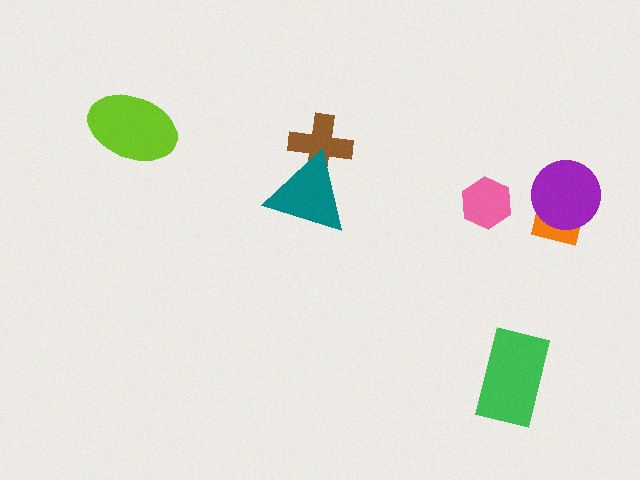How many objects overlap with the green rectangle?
0 objects overlap with the green rectangle.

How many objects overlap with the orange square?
1 object overlaps with the orange square.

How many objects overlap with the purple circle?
1 object overlaps with the purple circle.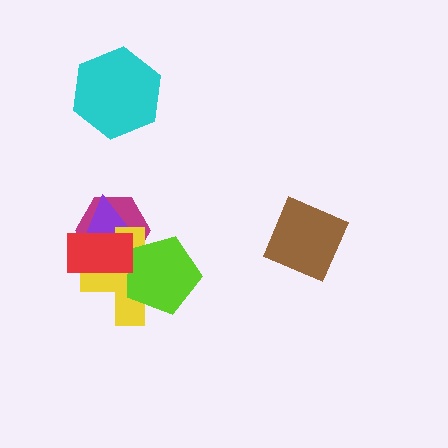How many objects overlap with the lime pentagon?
3 objects overlap with the lime pentagon.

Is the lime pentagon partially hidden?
Yes, it is partially covered by another shape.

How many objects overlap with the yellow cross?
4 objects overlap with the yellow cross.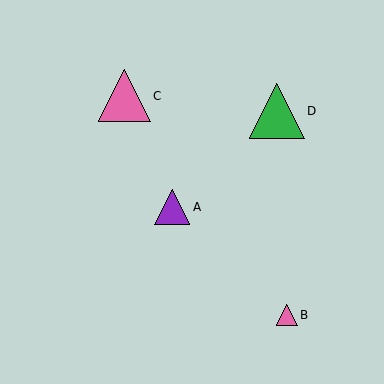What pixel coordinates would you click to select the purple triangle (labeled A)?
Click at (172, 207) to select the purple triangle A.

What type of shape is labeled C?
Shape C is a pink triangle.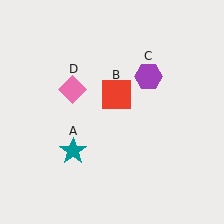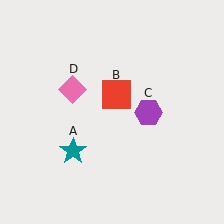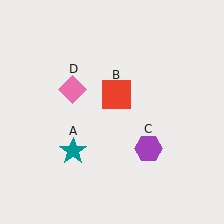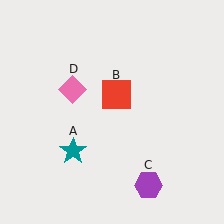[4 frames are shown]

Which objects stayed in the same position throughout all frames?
Teal star (object A) and red square (object B) and pink diamond (object D) remained stationary.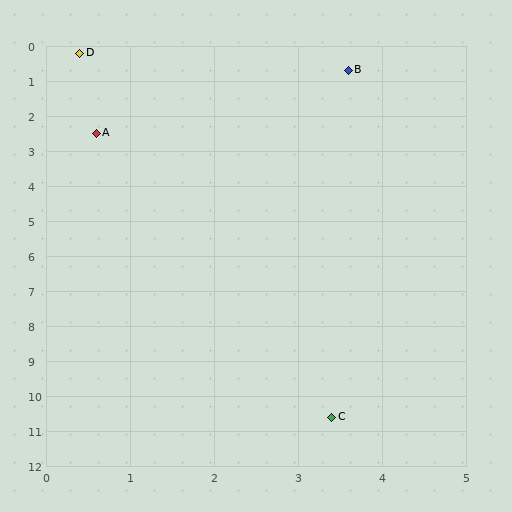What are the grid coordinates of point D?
Point D is at approximately (0.4, 0.2).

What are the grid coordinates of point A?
Point A is at approximately (0.6, 2.5).